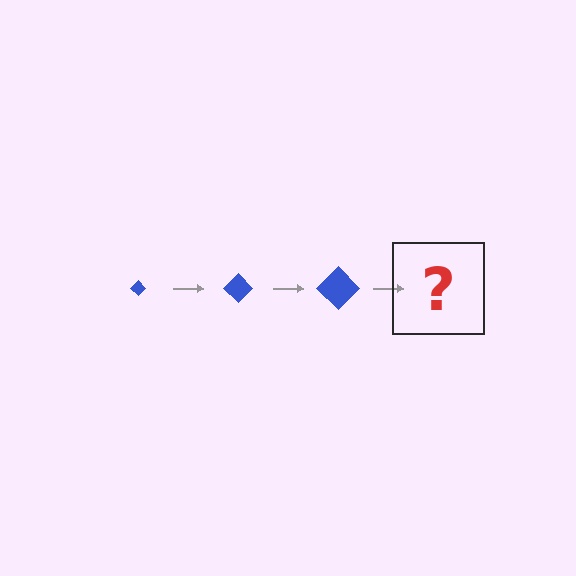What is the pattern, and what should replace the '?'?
The pattern is that the diamond gets progressively larger each step. The '?' should be a blue diamond, larger than the previous one.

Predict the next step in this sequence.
The next step is a blue diamond, larger than the previous one.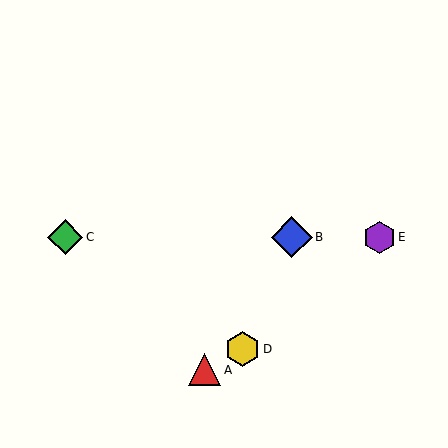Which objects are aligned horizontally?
Objects B, C, E are aligned horizontally.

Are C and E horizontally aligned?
Yes, both are at y≈237.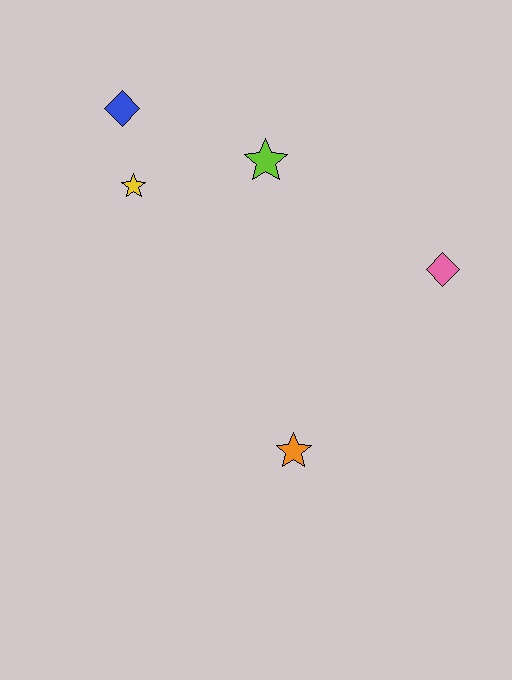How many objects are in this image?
There are 5 objects.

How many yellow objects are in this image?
There is 1 yellow object.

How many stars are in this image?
There are 3 stars.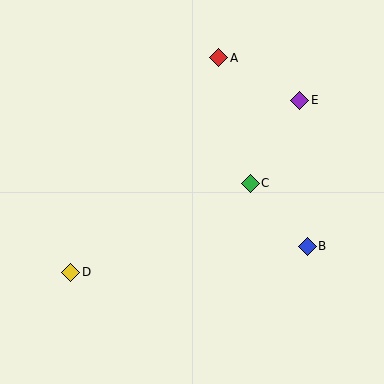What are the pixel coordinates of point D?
Point D is at (71, 272).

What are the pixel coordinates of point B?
Point B is at (307, 246).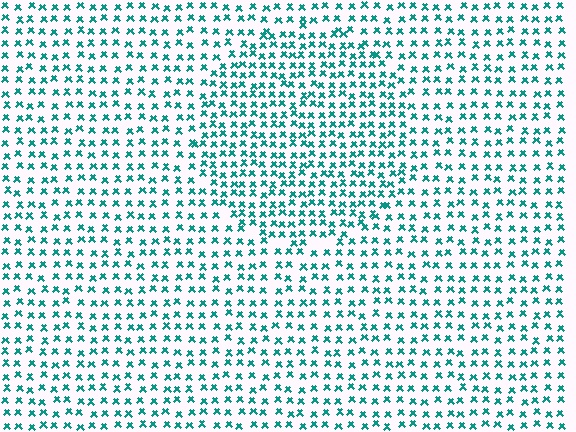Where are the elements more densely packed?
The elements are more densely packed inside the circle boundary.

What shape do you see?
I see a circle.